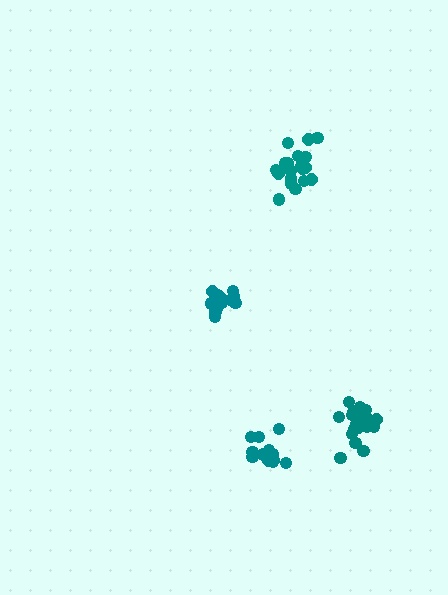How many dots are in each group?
Group 1: 19 dots, Group 2: 16 dots, Group 3: 20 dots, Group 4: 15 dots (70 total).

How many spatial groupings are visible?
There are 4 spatial groupings.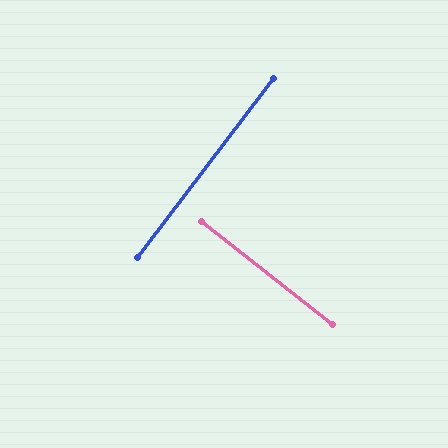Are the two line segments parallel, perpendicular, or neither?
Perpendicular — they meet at approximately 89°.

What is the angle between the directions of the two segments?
Approximately 89 degrees.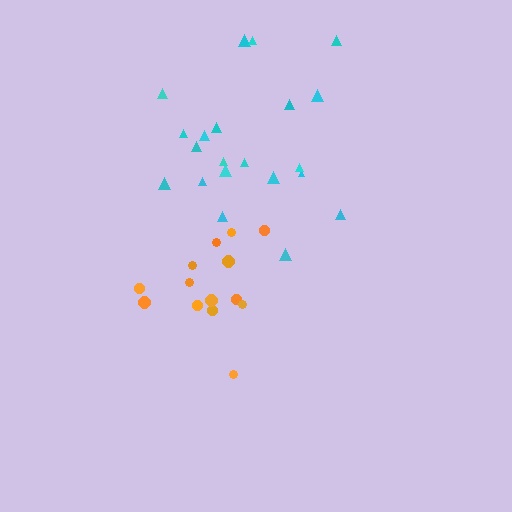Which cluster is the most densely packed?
Orange.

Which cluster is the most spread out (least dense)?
Cyan.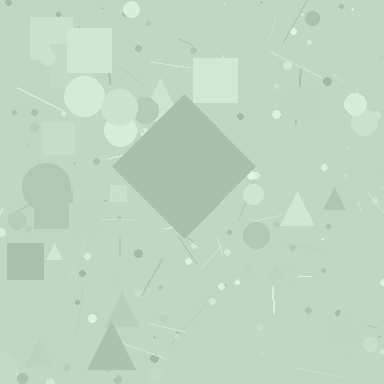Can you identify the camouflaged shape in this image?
The camouflaged shape is a diamond.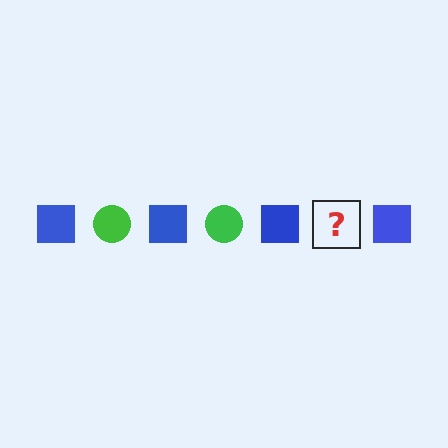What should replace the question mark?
The question mark should be replaced with a green circle.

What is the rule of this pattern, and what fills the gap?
The rule is that the pattern alternates between blue square and green circle. The gap should be filled with a green circle.